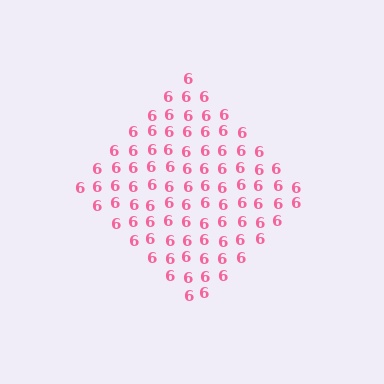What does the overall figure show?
The overall figure shows a diamond.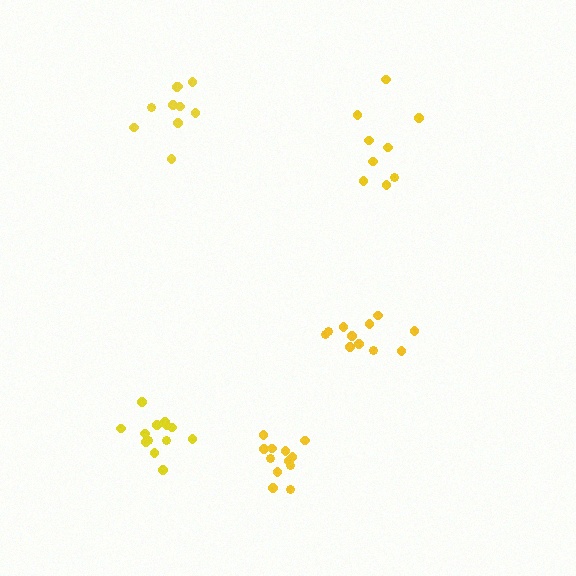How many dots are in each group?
Group 1: 12 dots, Group 2: 10 dots, Group 3: 11 dots, Group 4: 9 dots, Group 5: 13 dots (55 total).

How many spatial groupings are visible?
There are 5 spatial groupings.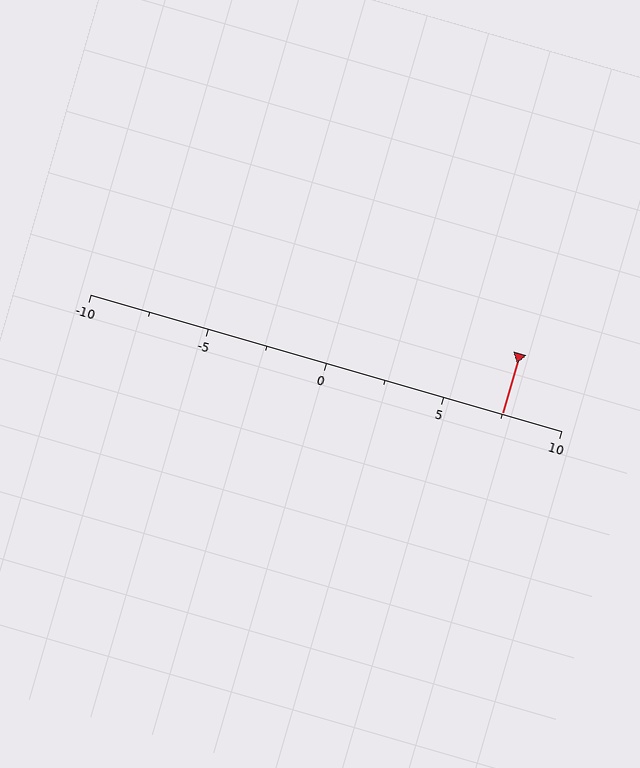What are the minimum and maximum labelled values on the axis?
The axis runs from -10 to 10.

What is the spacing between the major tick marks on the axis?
The major ticks are spaced 5 apart.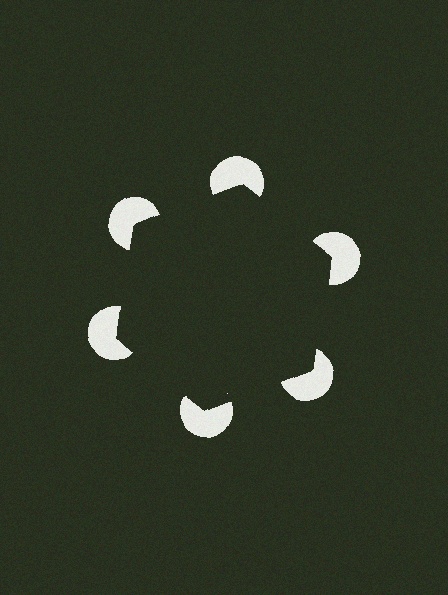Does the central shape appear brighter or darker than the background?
It typically appears slightly darker than the background, even though no actual brightness change is drawn.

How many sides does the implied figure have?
6 sides.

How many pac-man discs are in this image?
There are 6 — one at each vertex of the illusory hexagon.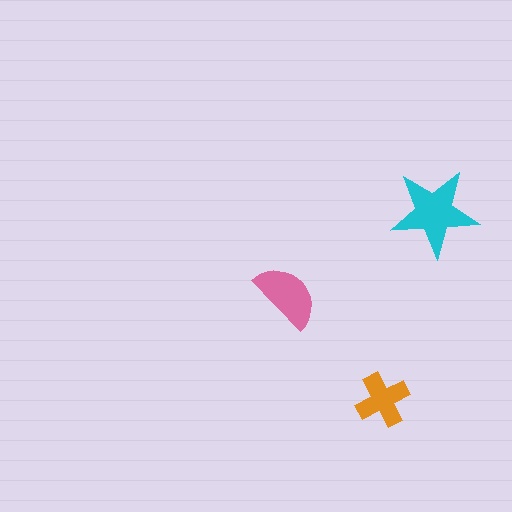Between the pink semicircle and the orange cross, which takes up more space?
The pink semicircle.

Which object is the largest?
The cyan star.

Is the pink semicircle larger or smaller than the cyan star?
Smaller.